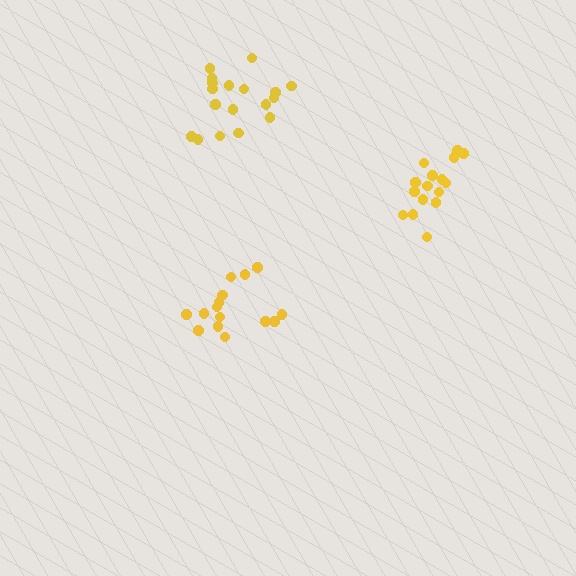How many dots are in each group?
Group 1: 18 dots, Group 2: 15 dots, Group 3: 16 dots (49 total).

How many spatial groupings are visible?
There are 3 spatial groupings.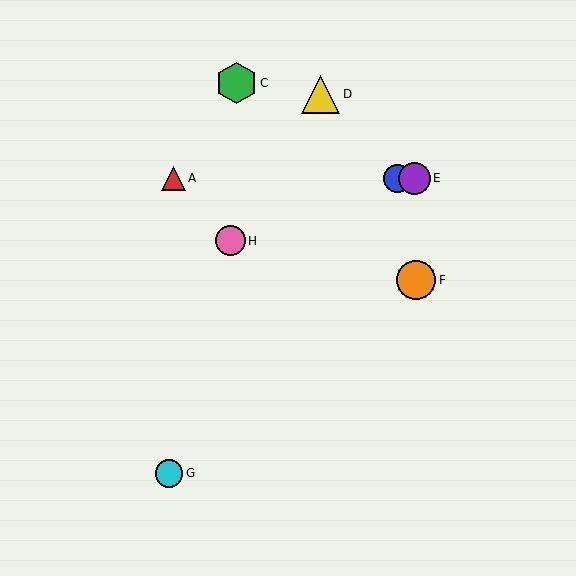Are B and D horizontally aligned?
No, B is at y≈178 and D is at y≈94.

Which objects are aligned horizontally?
Objects A, B, E are aligned horizontally.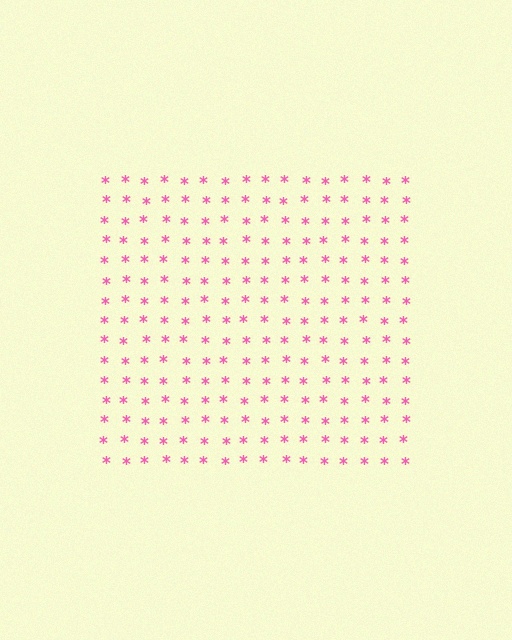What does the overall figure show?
The overall figure shows a square.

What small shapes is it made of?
It is made of small asterisks.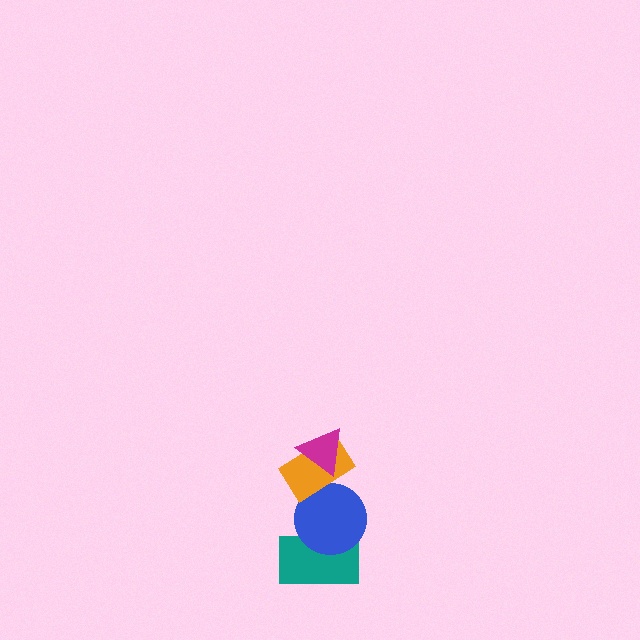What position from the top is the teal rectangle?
The teal rectangle is 4th from the top.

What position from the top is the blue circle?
The blue circle is 3rd from the top.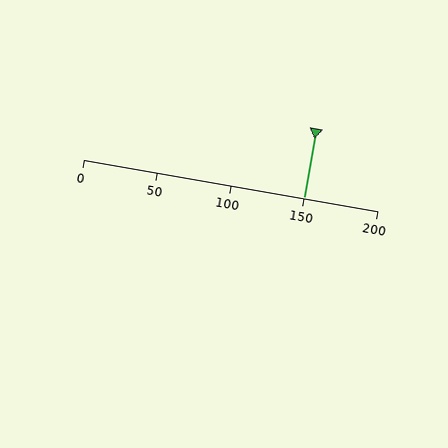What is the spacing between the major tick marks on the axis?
The major ticks are spaced 50 apart.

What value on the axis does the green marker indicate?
The marker indicates approximately 150.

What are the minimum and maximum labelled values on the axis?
The axis runs from 0 to 200.